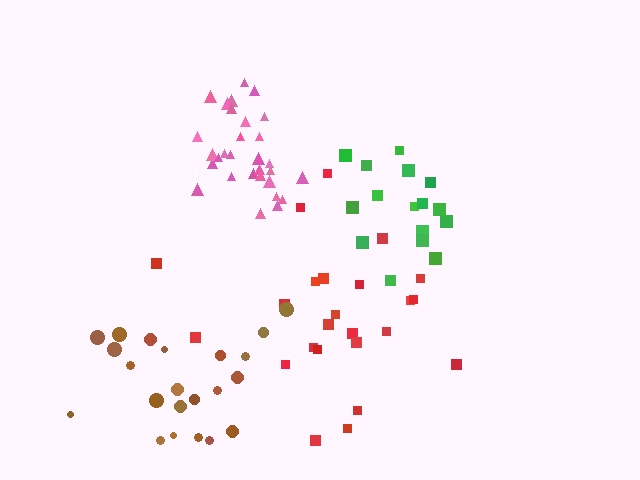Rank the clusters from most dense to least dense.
pink, green, brown, red.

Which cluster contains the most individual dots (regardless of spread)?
Pink (30).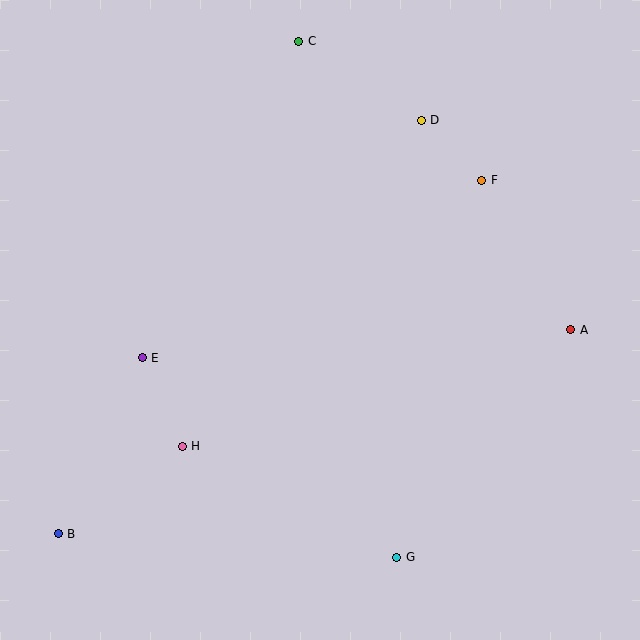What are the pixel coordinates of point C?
Point C is at (299, 41).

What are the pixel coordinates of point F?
Point F is at (482, 180).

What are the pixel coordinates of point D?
Point D is at (421, 120).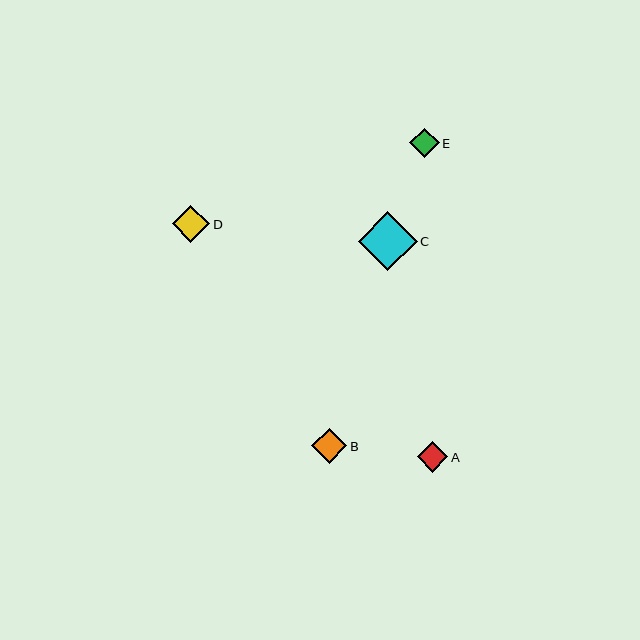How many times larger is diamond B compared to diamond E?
Diamond B is approximately 1.2 times the size of diamond E.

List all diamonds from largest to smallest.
From largest to smallest: C, D, B, A, E.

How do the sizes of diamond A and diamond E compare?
Diamond A and diamond E are approximately the same size.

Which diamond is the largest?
Diamond C is the largest with a size of approximately 59 pixels.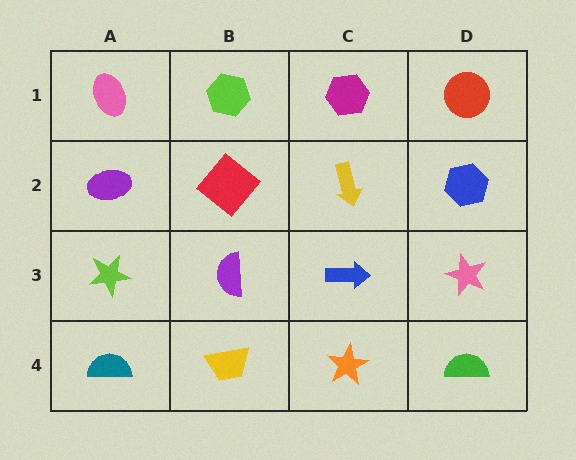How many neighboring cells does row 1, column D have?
2.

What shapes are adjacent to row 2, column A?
A pink ellipse (row 1, column A), a lime star (row 3, column A), a red diamond (row 2, column B).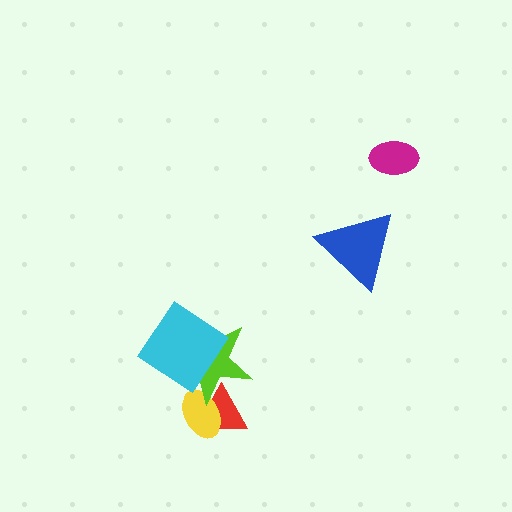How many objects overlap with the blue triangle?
0 objects overlap with the blue triangle.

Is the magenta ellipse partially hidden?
No, no other shape covers it.